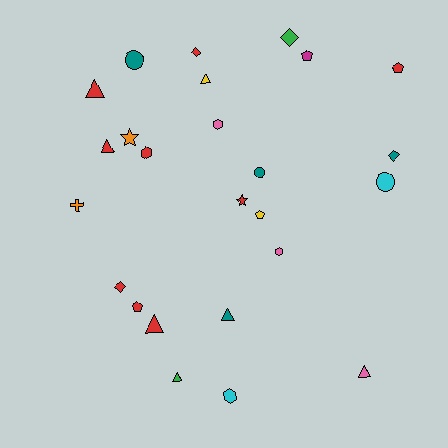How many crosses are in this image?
There is 1 cross.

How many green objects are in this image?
There are 2 green objects.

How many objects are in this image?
There are 25 objects.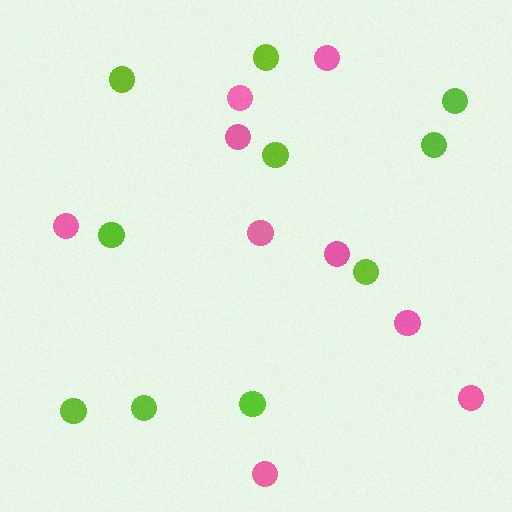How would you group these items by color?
There are 2 groups: one group of lime circles (10) and one group of pink circles (9).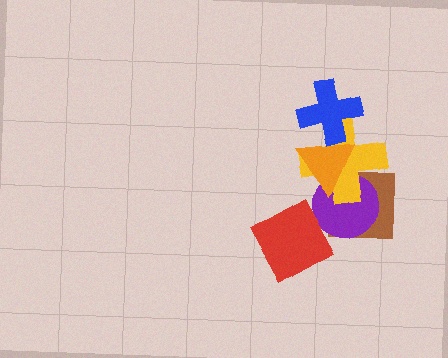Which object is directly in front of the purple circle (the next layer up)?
The yellow cross is directly in front of the purple circle.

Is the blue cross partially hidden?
No, no other shape covers it.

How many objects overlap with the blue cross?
2 objects overlap with the blue cross.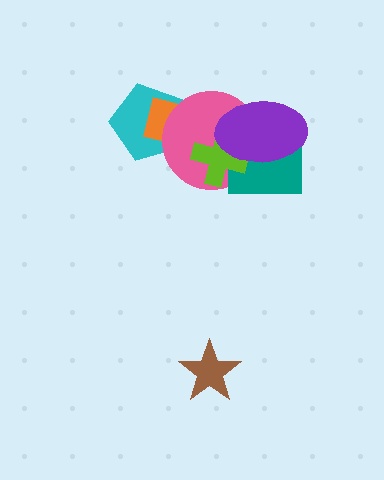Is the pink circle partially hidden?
Yes, it is partially covered by another shape.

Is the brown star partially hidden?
No, no other shape covers it.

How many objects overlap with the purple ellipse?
3 objects overlap with the purple ellipse.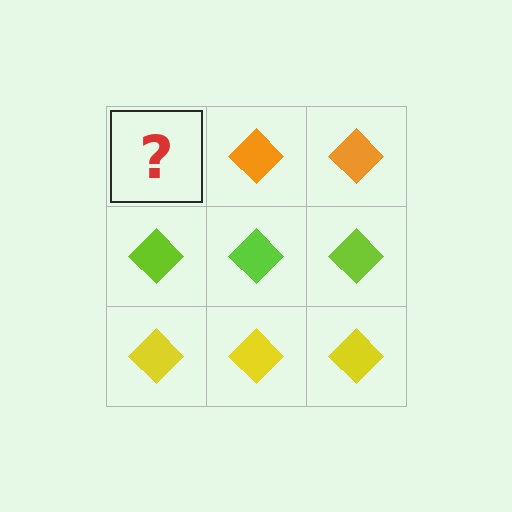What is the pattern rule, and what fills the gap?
The rule is that each row has a consistent color. The gap should be filled with an orange diamond.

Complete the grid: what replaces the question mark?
The question mark should be replaced with an orange diamond.